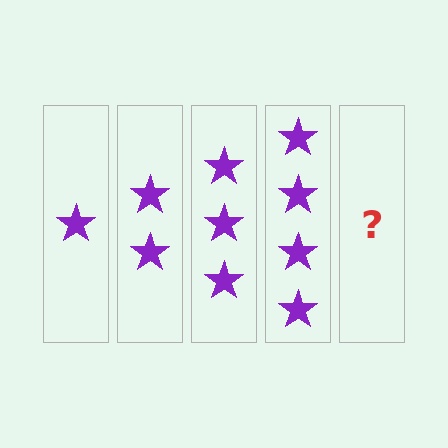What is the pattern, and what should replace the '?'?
The pattern is that each step adds one more star. The '?' should be 5 stars.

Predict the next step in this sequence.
The next step is 5 stars.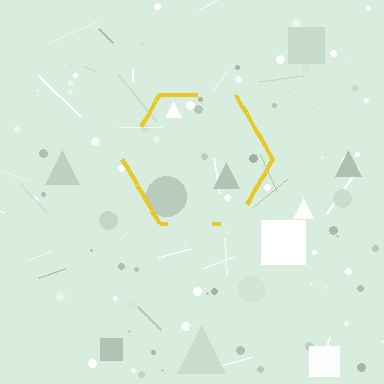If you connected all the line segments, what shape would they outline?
They would outline a hexagon.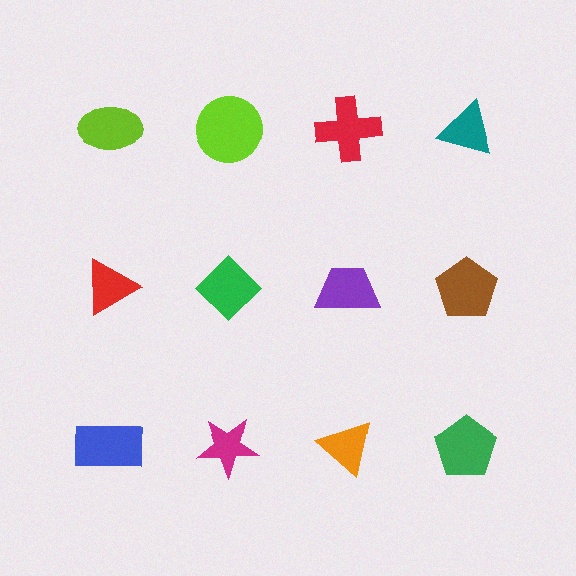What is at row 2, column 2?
A green diamond.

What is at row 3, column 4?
A green pentagon.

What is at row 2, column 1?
A red triangle.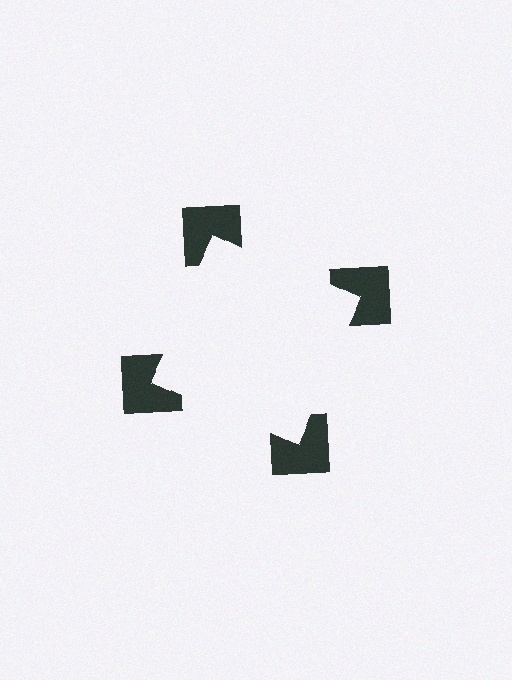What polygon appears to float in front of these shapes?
An illusory square — its edges are inferred from the aligned wedge cuts in the notched squares, not physically drawn.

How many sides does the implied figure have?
4 sides.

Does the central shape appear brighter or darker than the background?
It typically appears slightly brighter than the background, even though no actual brightness change is drawn.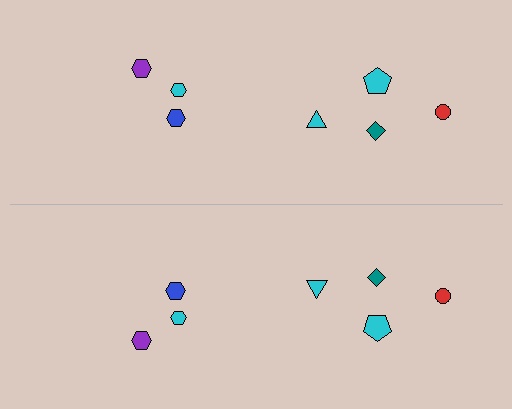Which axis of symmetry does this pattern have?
The pattern has a horizontal axis of symmetry running through the center of the image.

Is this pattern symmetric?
Yes, this pattern has bilateral (reflection) symmetry.